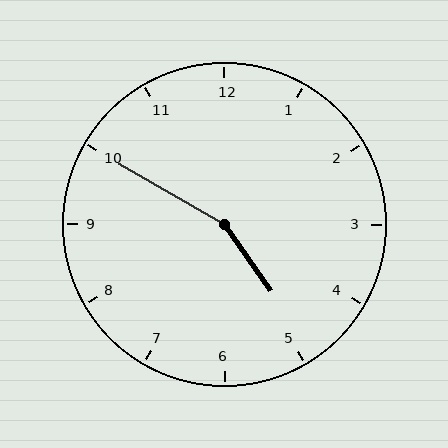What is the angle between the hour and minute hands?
Approximately 155 degrees.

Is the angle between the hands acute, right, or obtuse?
It is obtuse.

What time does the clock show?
4:50.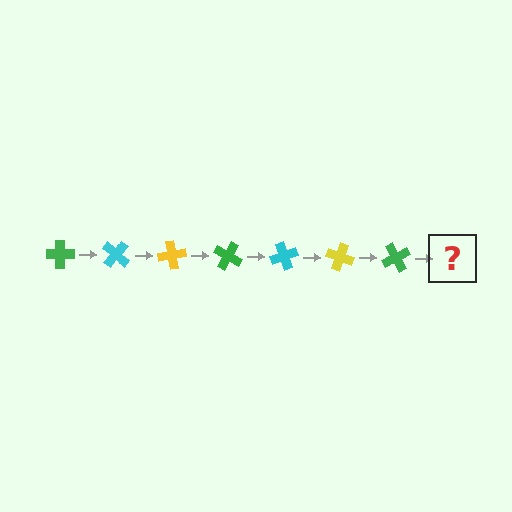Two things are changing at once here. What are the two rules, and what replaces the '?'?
The two rules are that it rotates 40 degrees each step and the color cycles through green, cyan, and yellow. The '?' should be a cyan cross, rotated 280 degrees from the start.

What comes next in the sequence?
The next element should be a cyan cross, rotated 280 degrees from the start.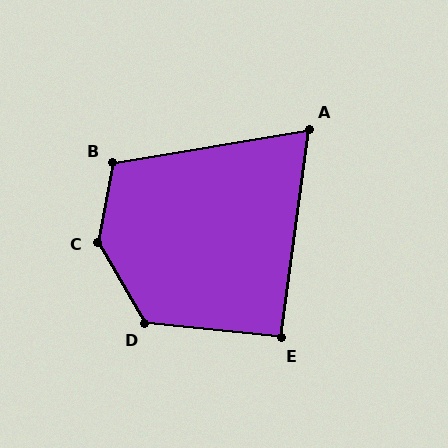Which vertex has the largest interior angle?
C, at approximately 140 degrees.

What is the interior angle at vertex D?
Approximately 126 degrees (obtuse).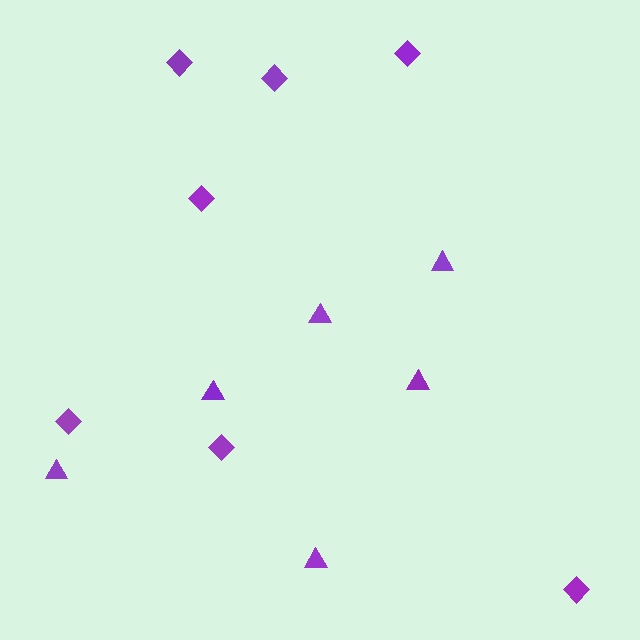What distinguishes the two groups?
There are 2 groups: one group of diamonds (7) and one group of triangles (6).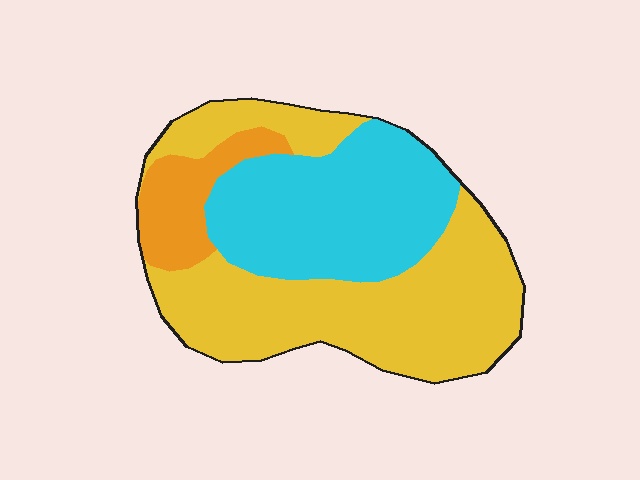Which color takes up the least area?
Orange, at roughly 10%.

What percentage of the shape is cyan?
Cyan takes up about three eighths (3/8) of the shape.